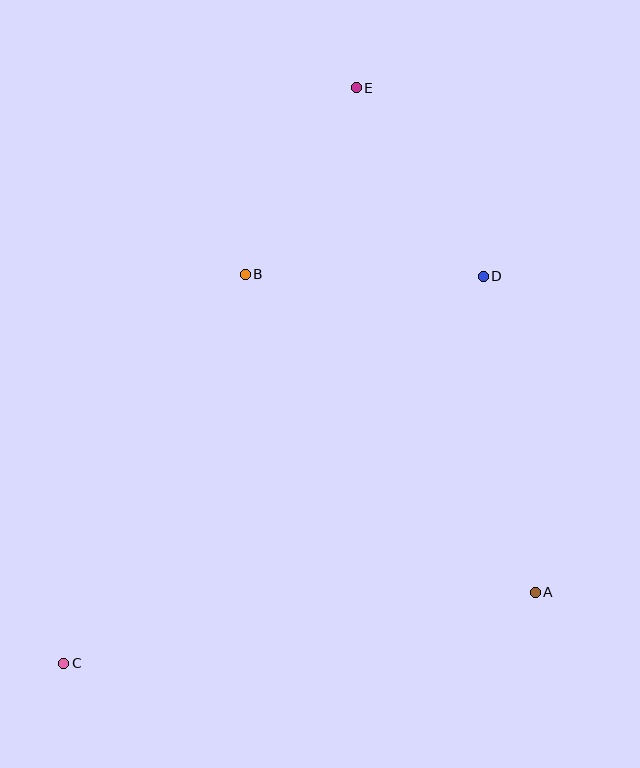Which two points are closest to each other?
Points B and E are closest to each other.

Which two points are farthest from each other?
Points C and E are farthest from each other.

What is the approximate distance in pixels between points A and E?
The distance between A and E is approximately 535 pixels.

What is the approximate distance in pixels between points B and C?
The distance between B and C is approximately 429 pixels.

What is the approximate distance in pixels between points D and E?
The distance between D and E is approximately 227 pixels.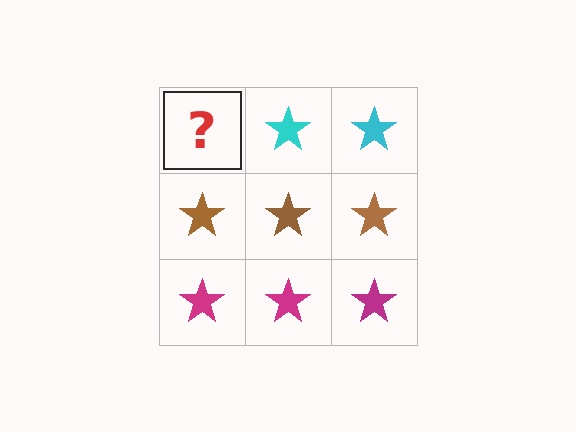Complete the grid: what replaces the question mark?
The question mark should be replaced with a cyan star.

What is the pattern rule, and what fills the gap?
The rule is that each row has a consistent color. The gap should be filled with a cyan star.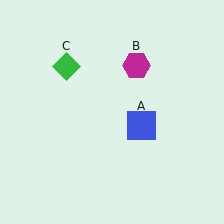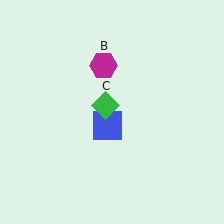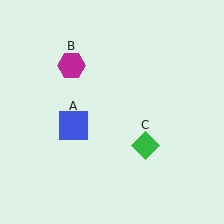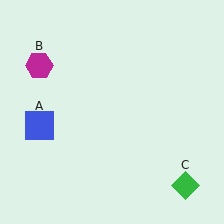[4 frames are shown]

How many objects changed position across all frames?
3 objects changed position: blue square (object A), magenta hexagon (object B), green diamond (object C).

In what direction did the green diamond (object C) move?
The green diamond (object C) moved down and to the right.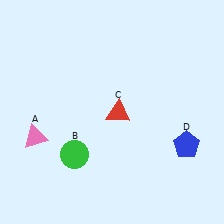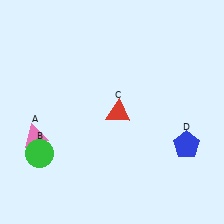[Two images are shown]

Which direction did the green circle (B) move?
The green circle (B) moved left.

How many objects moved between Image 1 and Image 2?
1 object moved between the two images.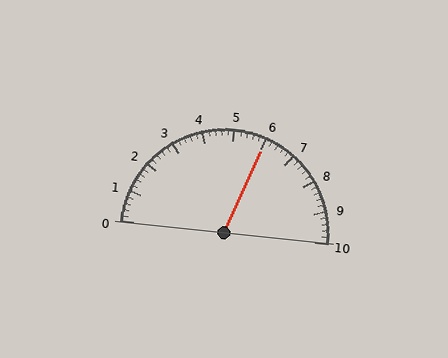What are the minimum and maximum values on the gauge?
The gauge ranges from 0 to 10.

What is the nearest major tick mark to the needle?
The nearest major tick mark is 6.